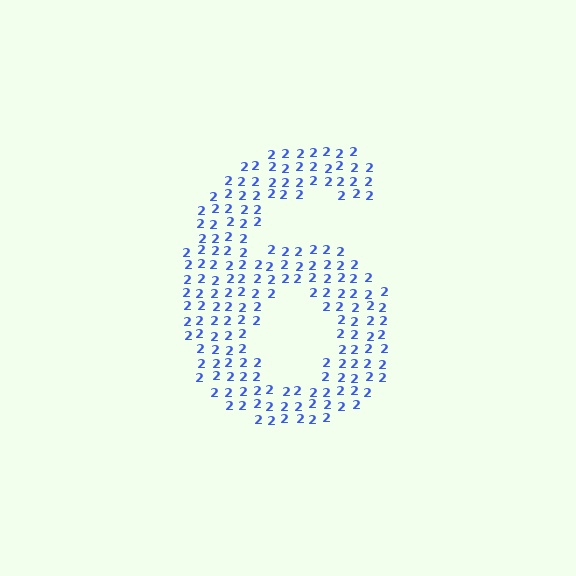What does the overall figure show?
The overall figure shows the digit 6.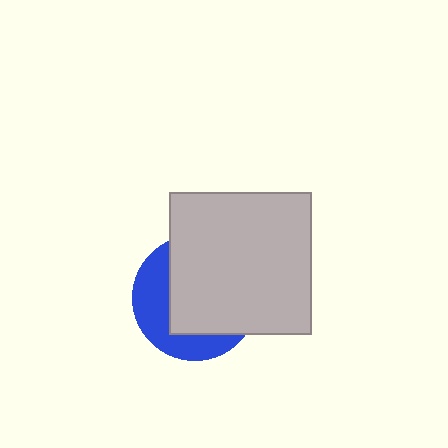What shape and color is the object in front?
The object in front is a light gray square.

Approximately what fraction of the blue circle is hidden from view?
Roughly 63% of the blue circle is hidden behind the light gray square.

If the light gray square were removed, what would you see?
You would see the complete blue circle.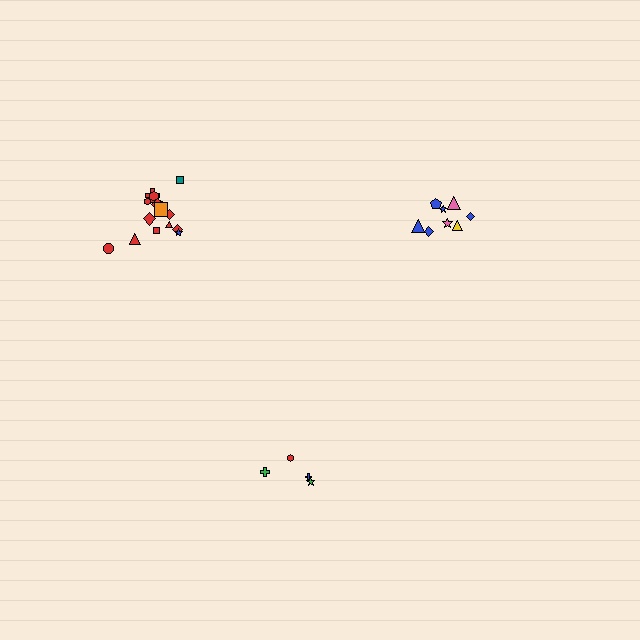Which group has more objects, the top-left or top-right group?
The top-left group.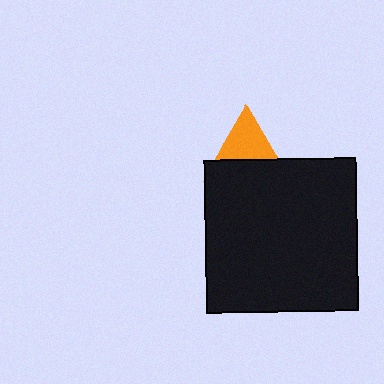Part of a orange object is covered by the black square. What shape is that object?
It is a triangle.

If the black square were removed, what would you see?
You would see the complete orange triangle.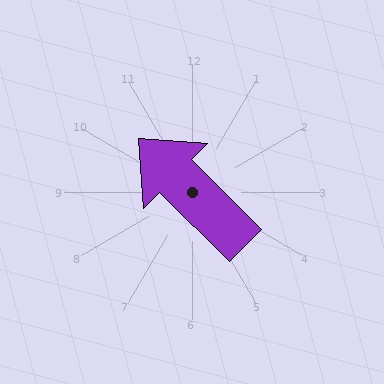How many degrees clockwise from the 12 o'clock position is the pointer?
Approximately 315 degrees.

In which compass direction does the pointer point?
Northwest.